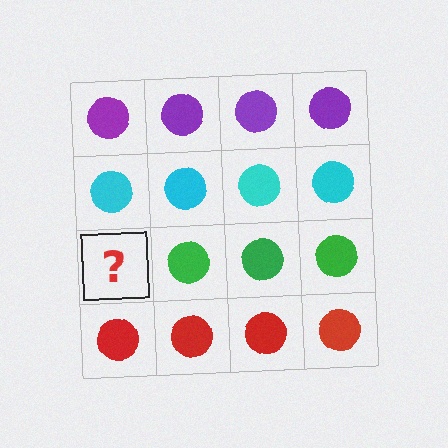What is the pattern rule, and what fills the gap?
The rule is that each row has a consistent color. The gap should be filled with a green circle.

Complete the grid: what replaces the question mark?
The question mark should be replaced with a green circle.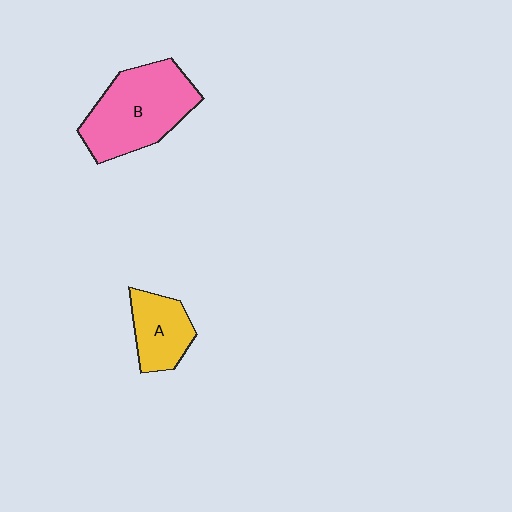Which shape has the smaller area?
Shape A (yellow).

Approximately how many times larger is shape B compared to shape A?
Approximately 1.9 times.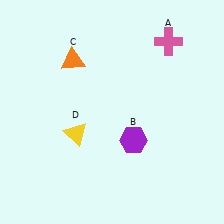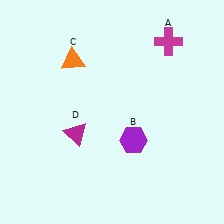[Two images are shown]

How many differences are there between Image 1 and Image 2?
There are 2 differences between the two images.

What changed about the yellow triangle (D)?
In Image 1, D is yellow. In Image 2, it changed to magenta.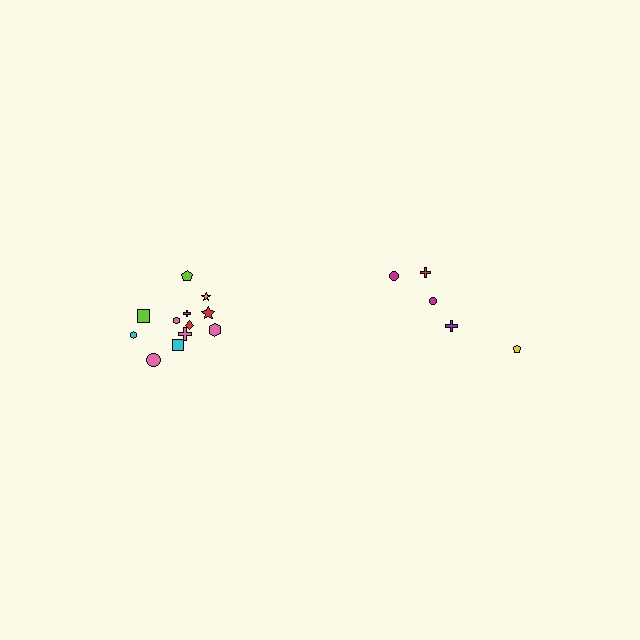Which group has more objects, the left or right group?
The left group.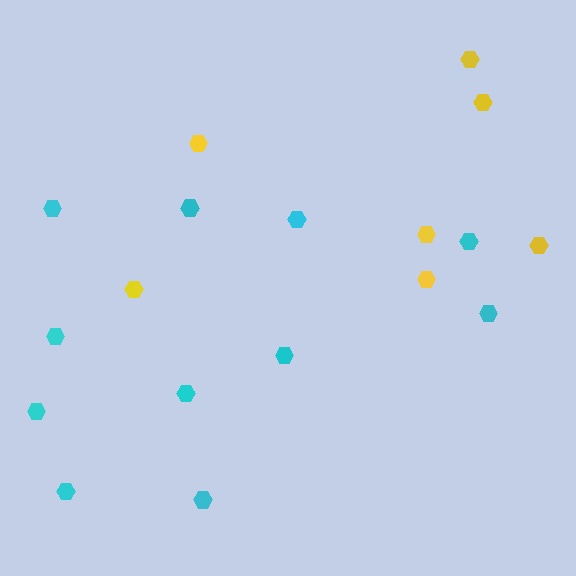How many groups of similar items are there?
There are 2 groups: one group of cyan hexagons (11) and one group of yellow hexagons (7).